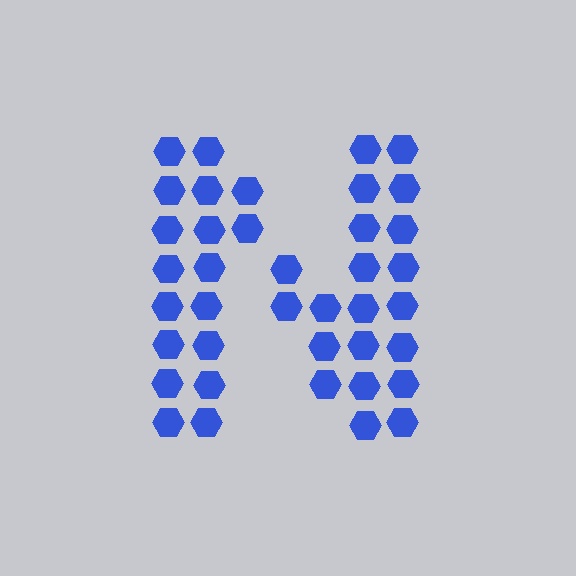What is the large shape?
The large shape is the letter N.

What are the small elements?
The small elements are hexagons.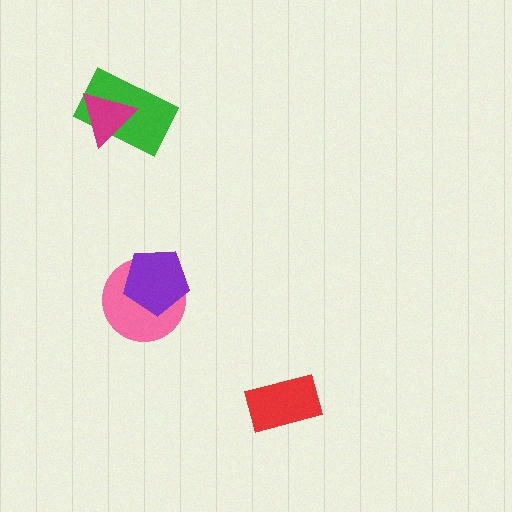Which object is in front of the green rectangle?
The magenta triangle is in front of the green rectangle.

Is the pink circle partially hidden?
Yes, it is partially covered by another shape.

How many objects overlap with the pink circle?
1 object overlaps with the pink circle.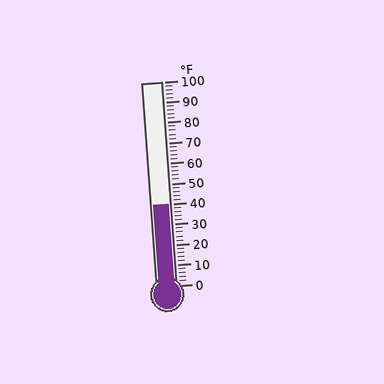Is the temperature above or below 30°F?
The temperature is above 30°F.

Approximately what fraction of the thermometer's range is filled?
The thermometer is filled to approximately 40% of its range.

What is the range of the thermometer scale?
The thermometer scale ranges from 0°F to 100°F.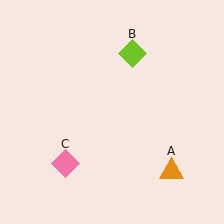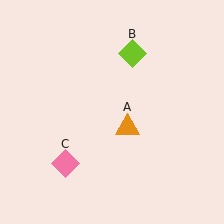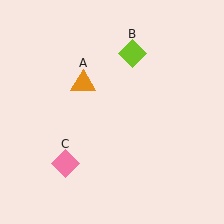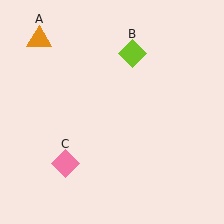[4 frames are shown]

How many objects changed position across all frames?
1 object changed position: orange triangle (object A).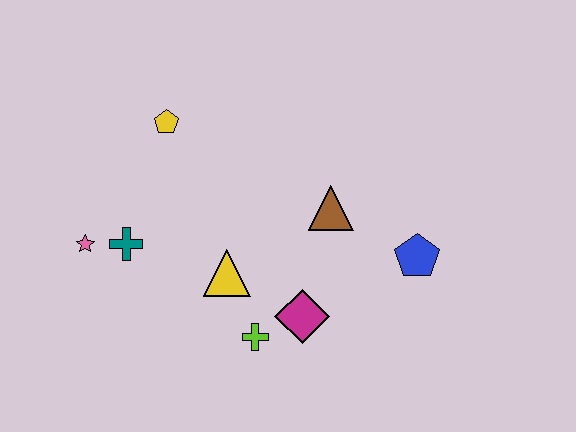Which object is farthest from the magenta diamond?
The yellow pentagon is farthest from the magenta diamond.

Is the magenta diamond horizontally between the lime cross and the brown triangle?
Yes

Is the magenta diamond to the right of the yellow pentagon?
Yes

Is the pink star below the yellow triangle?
No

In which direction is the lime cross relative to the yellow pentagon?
The lime cross is below the yellow pentagon.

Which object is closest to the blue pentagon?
The brown triangle is closest to the blue pentagon.